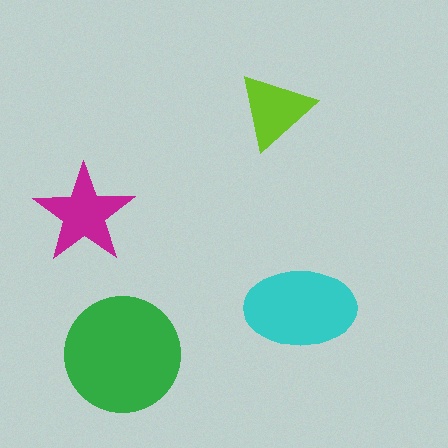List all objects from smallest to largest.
The lime triangle, the magenta star, the cyan ellipse, the green circle.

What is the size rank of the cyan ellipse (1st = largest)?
2nd.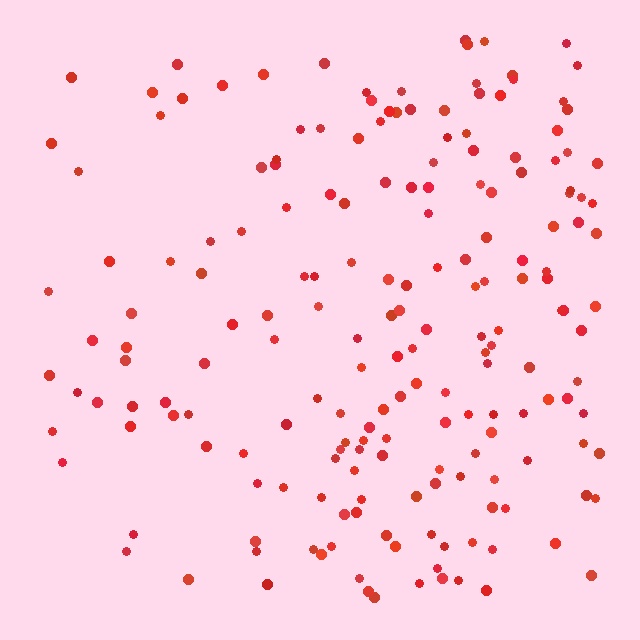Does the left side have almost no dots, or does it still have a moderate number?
Still a moderate number, just noticeably fewer than the right.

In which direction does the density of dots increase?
From left to right, with the right side densest.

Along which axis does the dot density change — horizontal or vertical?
Horizontal.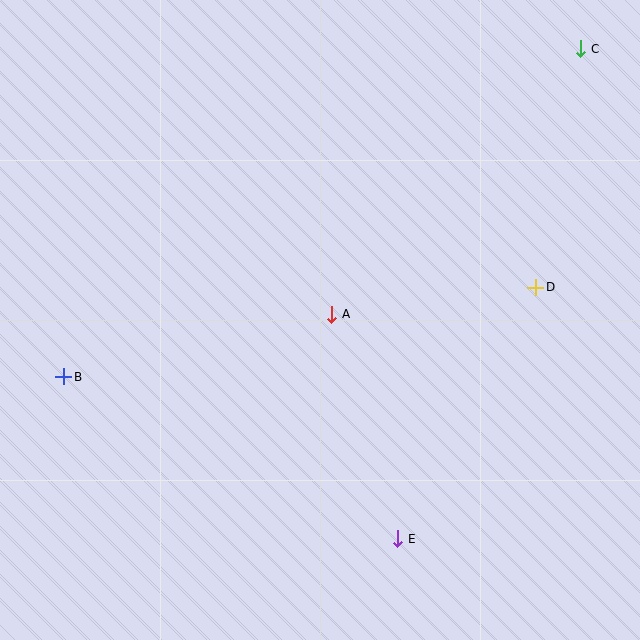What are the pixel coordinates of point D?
Point D is at (536, 287).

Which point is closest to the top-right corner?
Point C is closest to the top-right corner.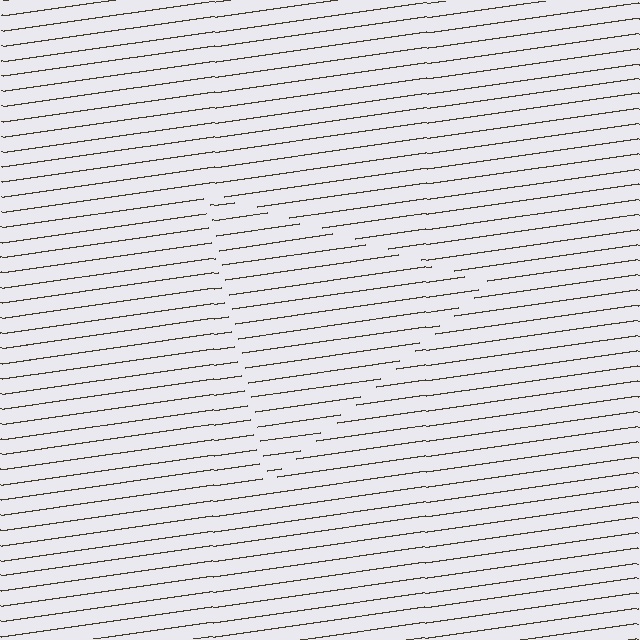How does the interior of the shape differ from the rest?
The interior of the shape contains the same grating, shifted by half a period — the contour is defined by the phase discontinuity where line-ends from the inner and outer gratings abut.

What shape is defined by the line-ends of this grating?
An illusory triangle. The interior of the shape contains the same grating, shifted by half a period — the contour is defined by the phase discontinuity where line-ends from the inner and outer gratings abut.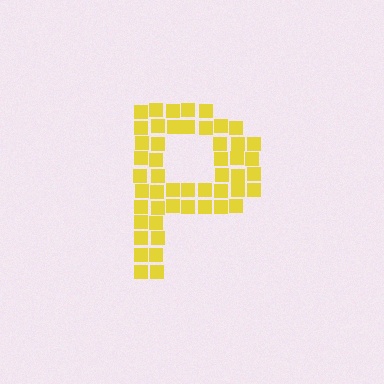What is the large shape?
The large shape is the letter P.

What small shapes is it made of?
It is made of small squares.